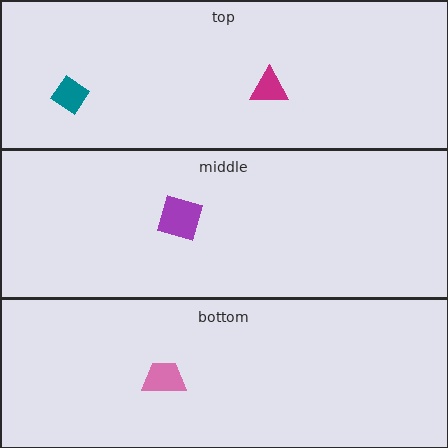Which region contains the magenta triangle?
The top region.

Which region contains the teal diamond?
The top region.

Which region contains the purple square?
The middle region.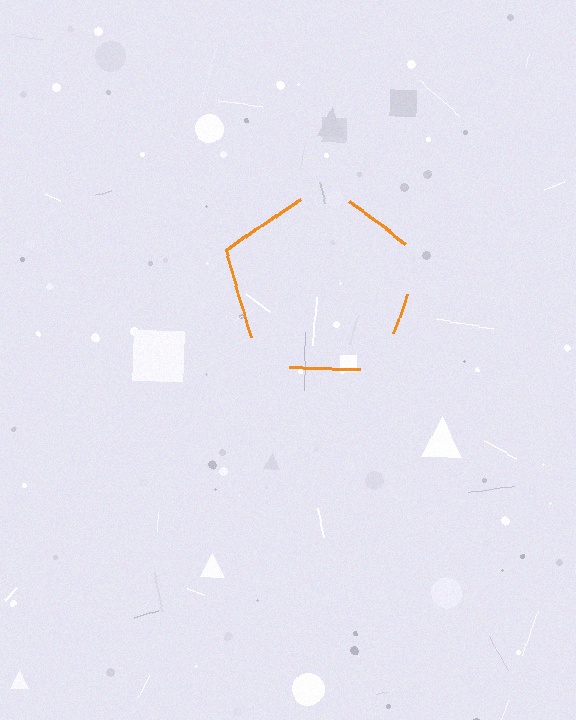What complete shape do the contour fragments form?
The contour fragments form a pentagon.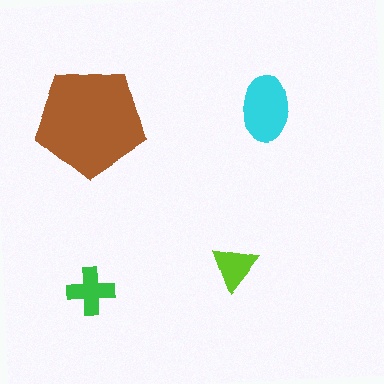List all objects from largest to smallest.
The brown pentagon, the cyan ellipse, the green cross, the lime triangle.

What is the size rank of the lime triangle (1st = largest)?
4th.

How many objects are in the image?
There are 4 objects in the image.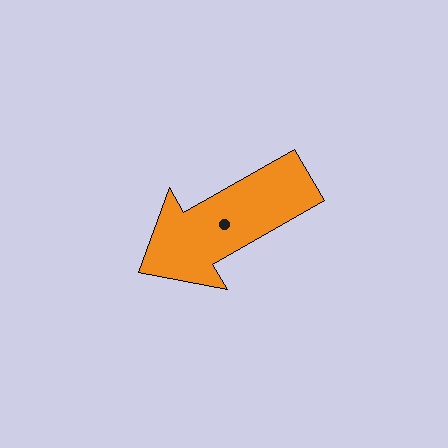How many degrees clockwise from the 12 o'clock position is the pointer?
Approximately 240 degrees.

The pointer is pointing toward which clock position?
Roughly 8 o'clock.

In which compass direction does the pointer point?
Southwest.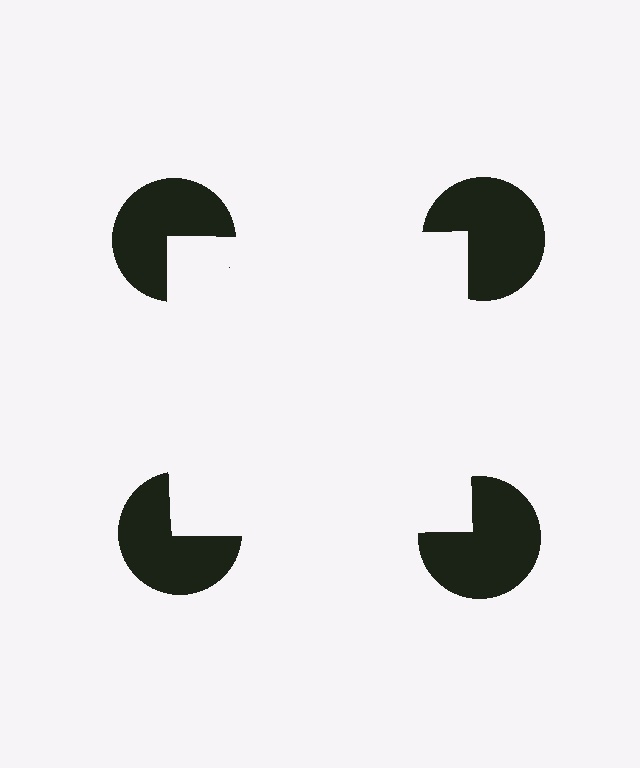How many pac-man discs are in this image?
There are 4 — one at each vertex of the illusory square.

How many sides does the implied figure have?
4 sides.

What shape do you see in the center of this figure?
An illusory square — its edges are inferred from the aligned wedge cuts in the pac-man discs, not physically drawn.